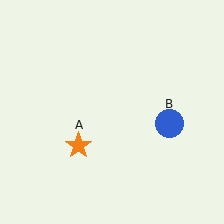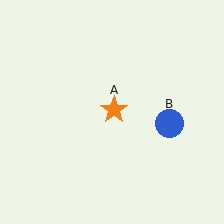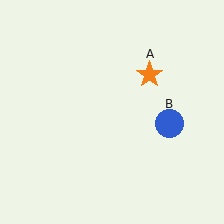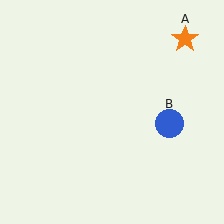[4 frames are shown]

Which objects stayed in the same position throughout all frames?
Blue circle (object B) remained stationary.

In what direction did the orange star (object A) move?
The orange star (object A) moved up and to the right.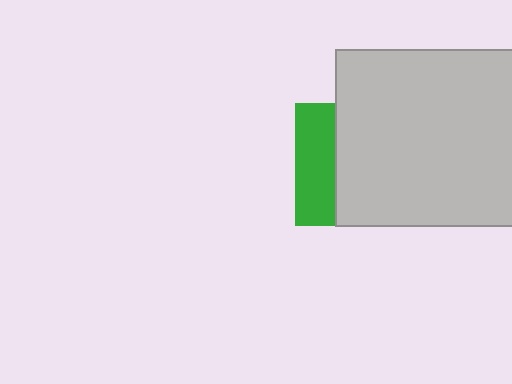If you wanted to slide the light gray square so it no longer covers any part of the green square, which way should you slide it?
Slide it right — that is the most direct way to separate the two shapes.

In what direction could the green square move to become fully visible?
The green square could move left. That would shift it out from behind the light gray square entirely.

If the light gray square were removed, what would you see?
You would see the complete green square.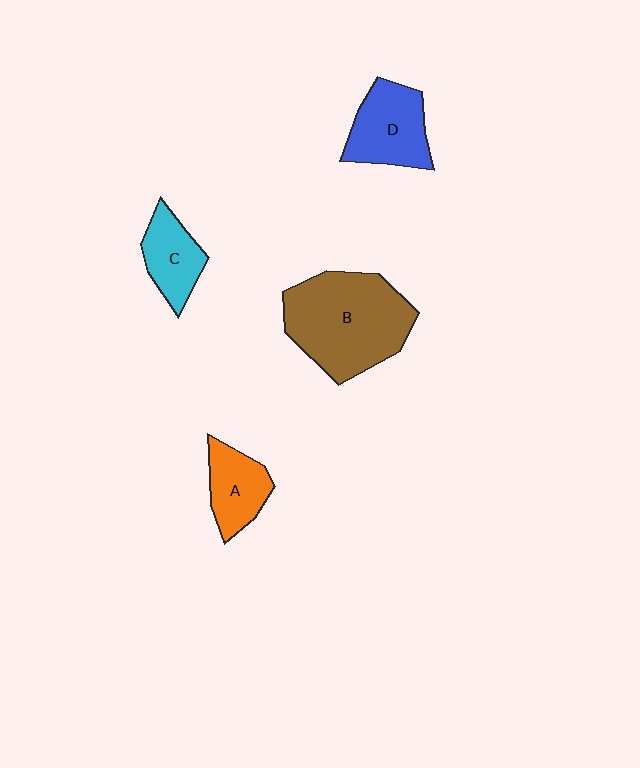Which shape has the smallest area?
Shape C (cyan).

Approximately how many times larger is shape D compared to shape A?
Approximately 1.3 times.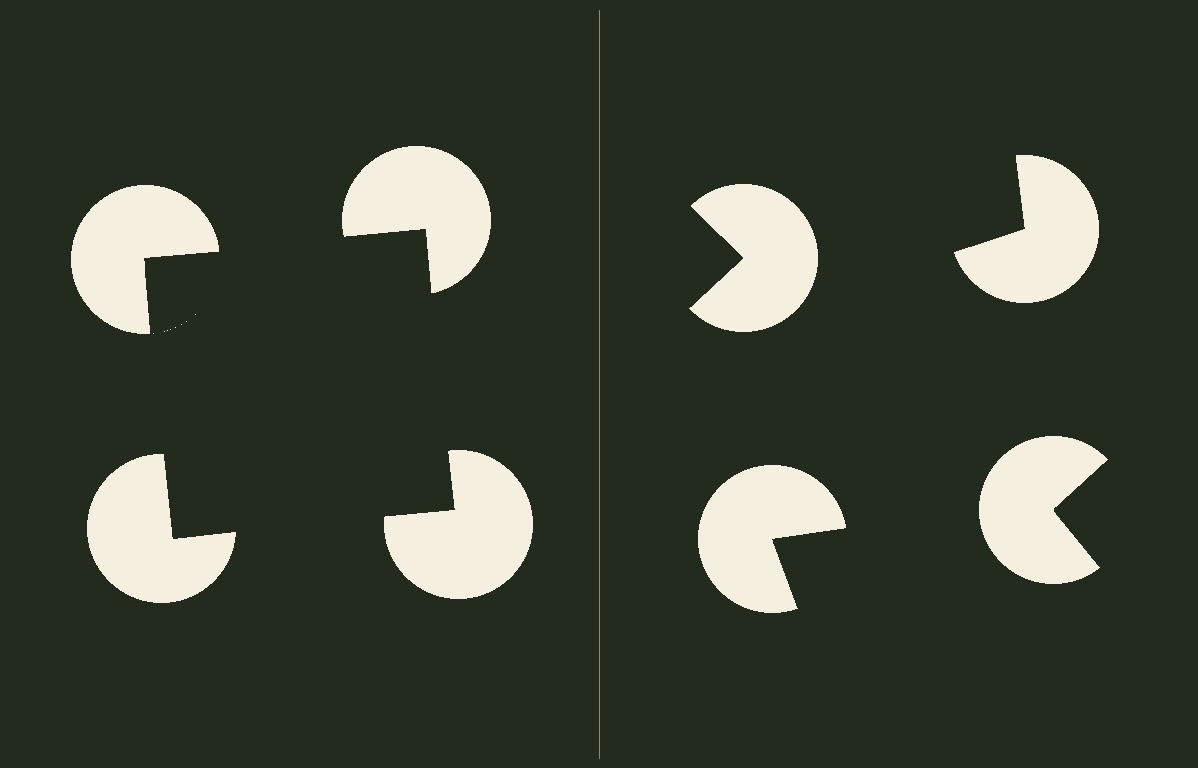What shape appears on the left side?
An illusory square.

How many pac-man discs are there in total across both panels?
8 — 4 on each side.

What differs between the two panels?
The pac-man discs are positioned identically on both sides; only the wedge orientations differ. On the left they align to a square; on the right they are misaligned.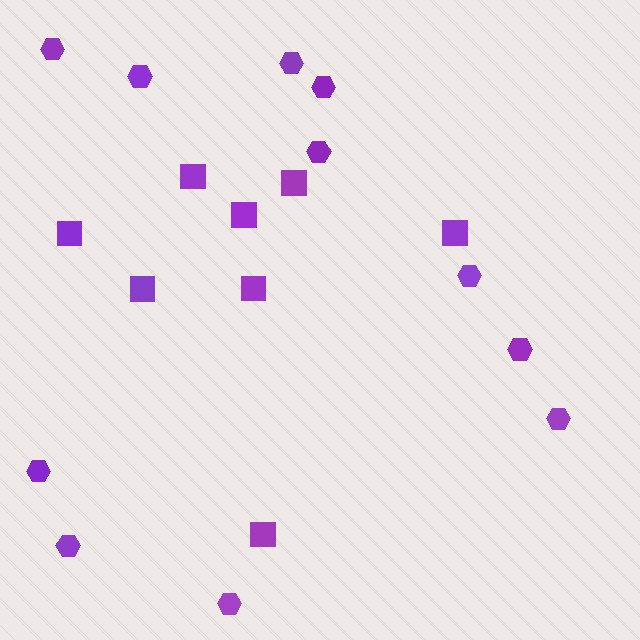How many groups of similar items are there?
There are 2 groups: one group of hexagons (11) and one group of squares (8).